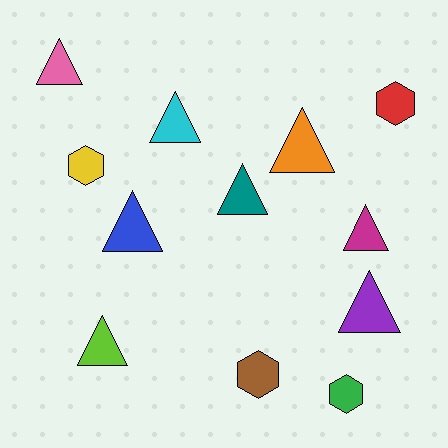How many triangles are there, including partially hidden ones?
There are 8 triangles.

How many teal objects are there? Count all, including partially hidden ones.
There is 1 teal object.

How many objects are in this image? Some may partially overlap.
There are 12 objects.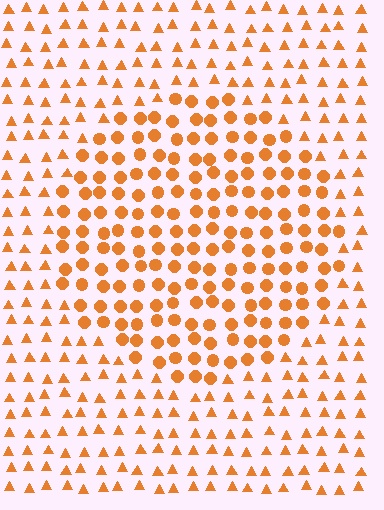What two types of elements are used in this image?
The image uses circles inside the circle region and triangles outside it.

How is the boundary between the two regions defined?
The boundary is defined by a change in element shape: circles inside vs. triangles outside. All elements share the same color and spacing.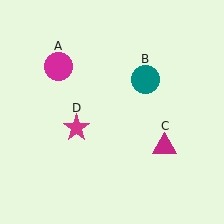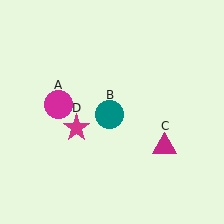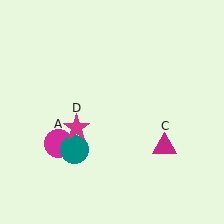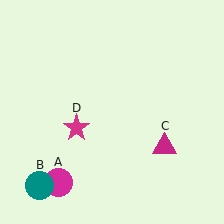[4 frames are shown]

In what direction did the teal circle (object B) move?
The teal circle (object B) moved down and to the left.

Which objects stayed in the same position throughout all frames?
Magenta triangle (object C) and magenta star (object D) remained stationary.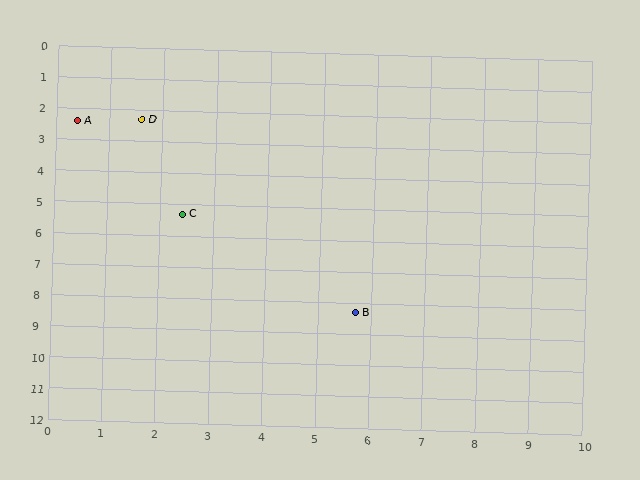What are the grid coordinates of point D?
Point D is at approximately (1.6, 2.3).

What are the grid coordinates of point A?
Point A is at approximately (0.4, 2.4).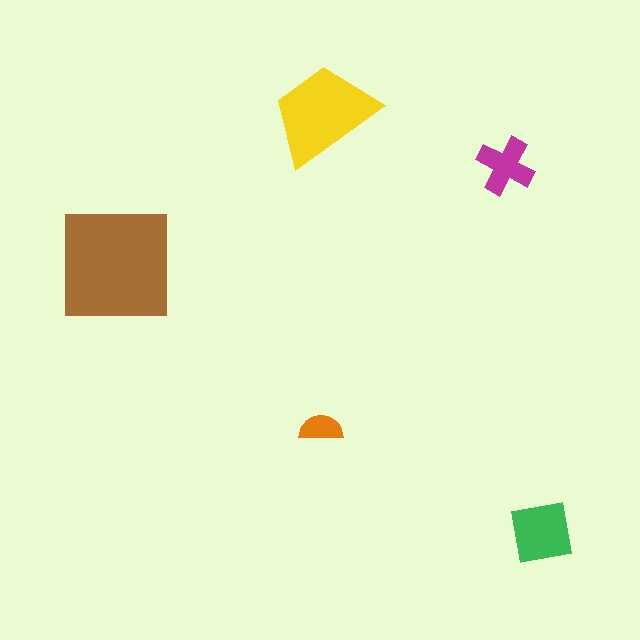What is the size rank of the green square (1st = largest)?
3rd.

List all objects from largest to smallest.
The brown square, the yellow trapezoid, the green square, the magenta cross, the orange semicircle.